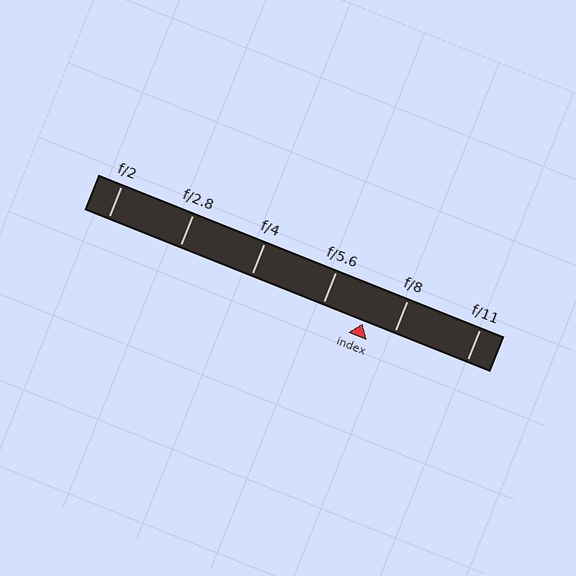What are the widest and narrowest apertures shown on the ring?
The widest aperture shown is f/2 and the narrowest is f/11.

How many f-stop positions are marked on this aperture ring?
There are 6 f-stop positions marked.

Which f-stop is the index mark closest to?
The index mark is closest to f/8.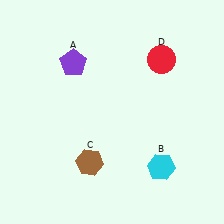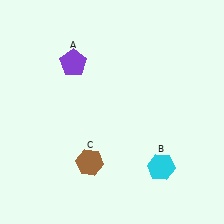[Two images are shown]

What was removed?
The red circle (D) was removed in Image 2.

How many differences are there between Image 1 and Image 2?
There is 1 difference between the two images.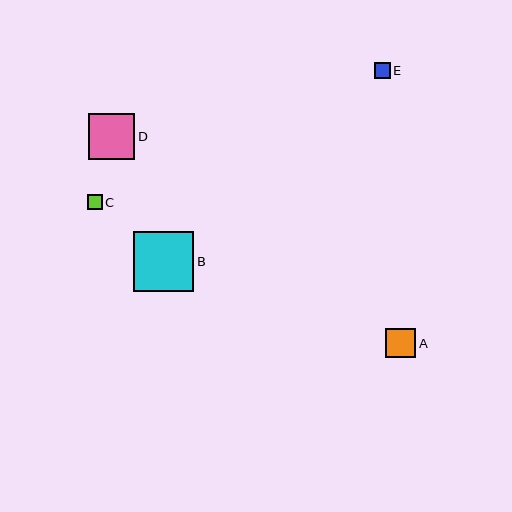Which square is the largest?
Square B is the largest with a size of approximately 60 pixels.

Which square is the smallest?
Square C is the smallest with a size of approximately 15 pixels.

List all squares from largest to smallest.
From largest to smallest: B, D, A, E, C.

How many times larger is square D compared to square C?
Square D is approximately 3.1 times the size of square C.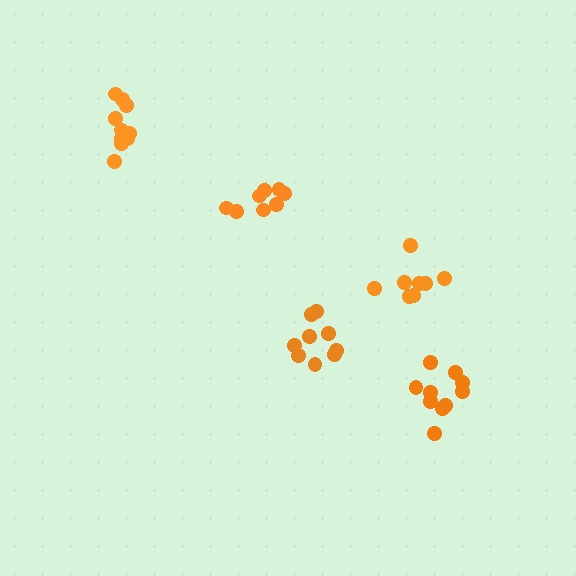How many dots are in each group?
Group 1: 8 dots, Group 2: 8 dots, Group 3: 11 dots, Group 4: 9 dots, Group 5: 10 dots (46 total).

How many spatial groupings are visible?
There are 5 spatial groupings.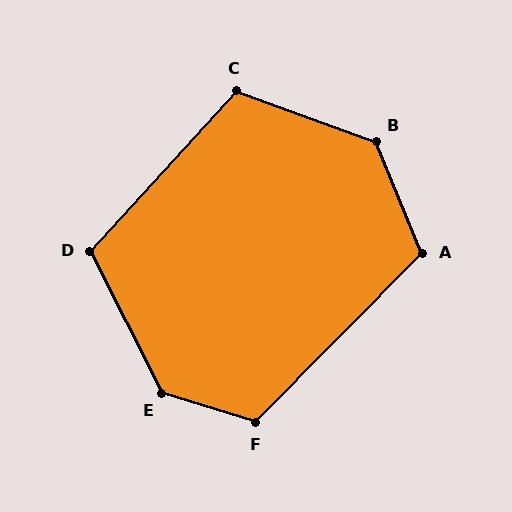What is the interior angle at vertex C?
Approximately 112 degrees (obtuse).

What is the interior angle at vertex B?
Approximately 132 degrees (obtuse).